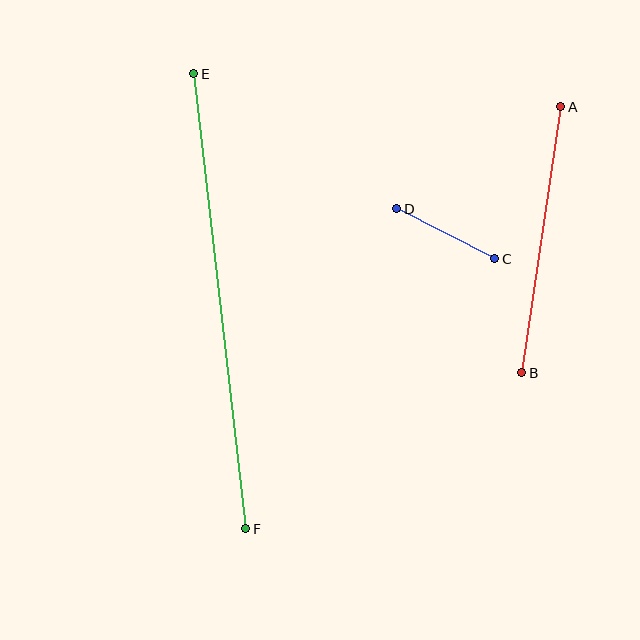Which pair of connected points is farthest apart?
Points E and F are farthest apart.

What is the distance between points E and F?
The distance is approximately 458 pixels.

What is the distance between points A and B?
The distance is approximately 269 pixels.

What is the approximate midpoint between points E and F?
The midpoint is at approximately (220, 301) pixels.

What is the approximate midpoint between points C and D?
The midpoint is at approximately (446, 234) pixels.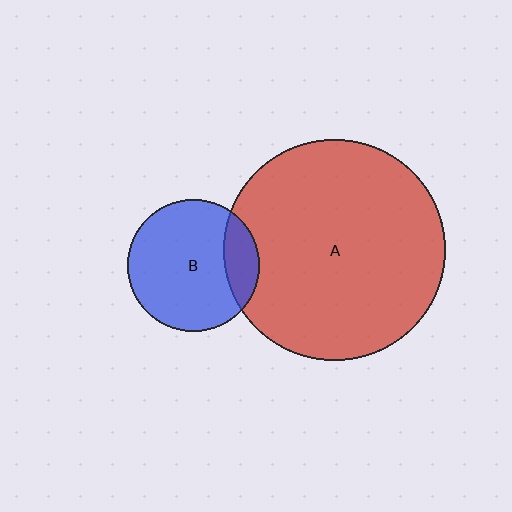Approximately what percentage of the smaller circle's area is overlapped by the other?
Approximately 15%.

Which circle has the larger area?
Circle A (red).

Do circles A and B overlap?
Yes.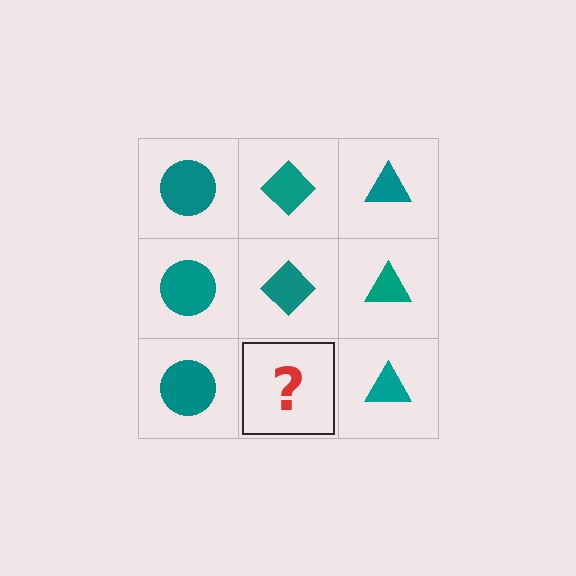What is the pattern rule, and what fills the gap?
The rule is that each column has a consistent shape. The gap should be filled with a teal diamond.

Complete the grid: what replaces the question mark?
The question mark should be replaced with a teal diamond.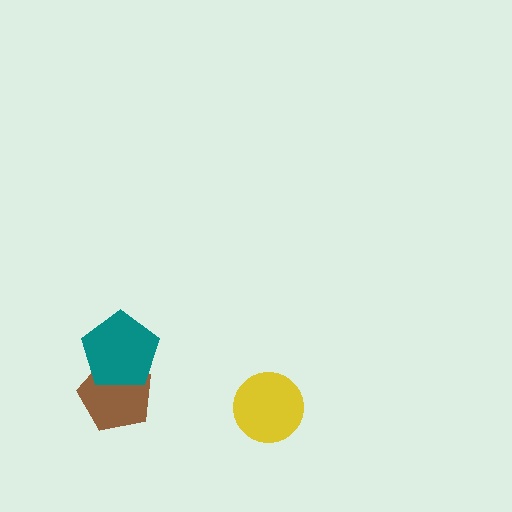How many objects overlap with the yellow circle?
0 objects overlap with the yellow circle.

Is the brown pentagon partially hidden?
Yes, it is partially covered by another shape.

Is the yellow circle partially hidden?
No, no other shape covers it.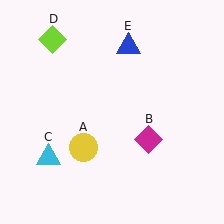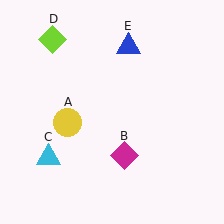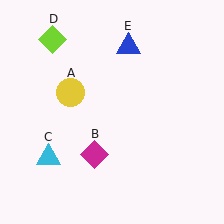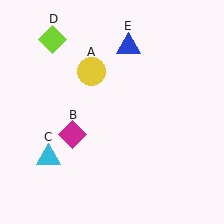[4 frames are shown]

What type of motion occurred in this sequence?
The yellow circle (object A), magenta diamond (object B) rotated clockwise around the center of the scene.